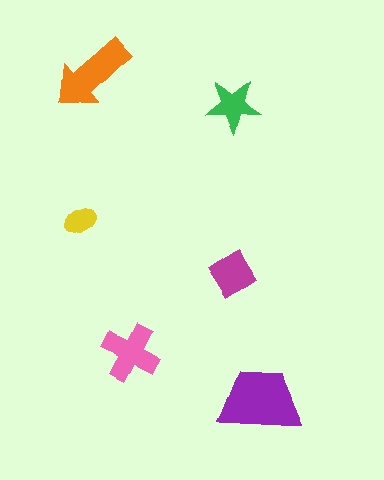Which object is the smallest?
The yellow ellipse.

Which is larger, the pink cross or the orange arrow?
The orange arrow.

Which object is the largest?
The purple trapezoid.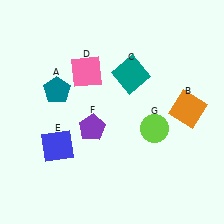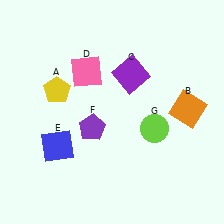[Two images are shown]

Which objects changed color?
A changed from teal to yellow. C changed from teal to purple.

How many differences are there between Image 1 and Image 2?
There are 2 differences between the two images.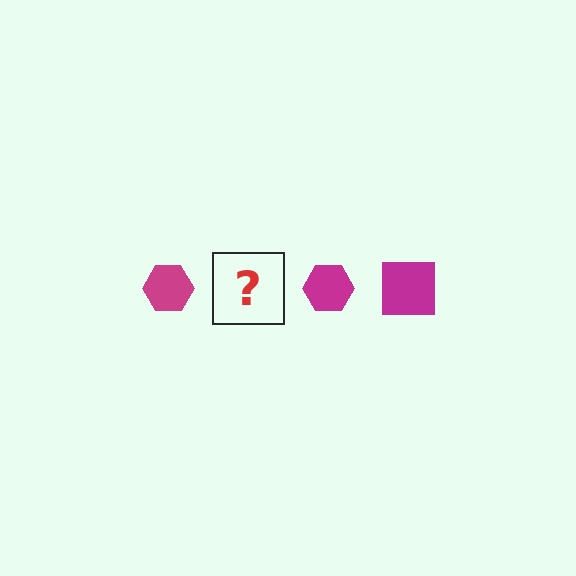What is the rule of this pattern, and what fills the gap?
The rule is that the pattern cycles through hexagon, square shapes in magenta. The gap should be filled with a magenta square.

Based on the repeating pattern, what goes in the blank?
The blank should be a magenta square.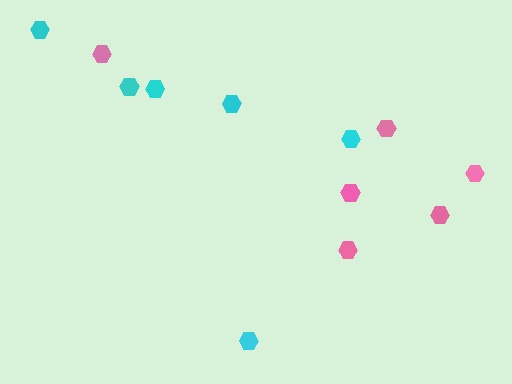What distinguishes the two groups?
There are 2 groups: one group of pink hexagons (6) and one group of cyan hexagons (6).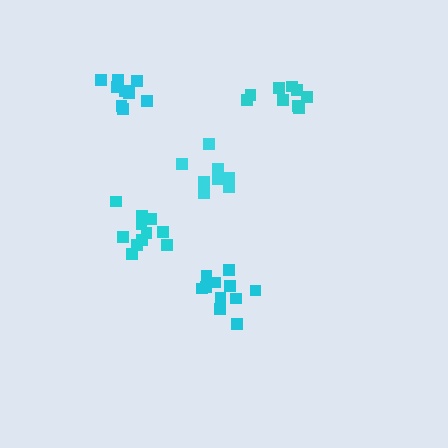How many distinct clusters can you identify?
There are 5 distinct clusters.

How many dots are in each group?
Group 1: 11 dots, Group 2: 11 dots, Group 3: 8 dots, Group 4: 9 dots, Group 5: 9 dots (48 total).